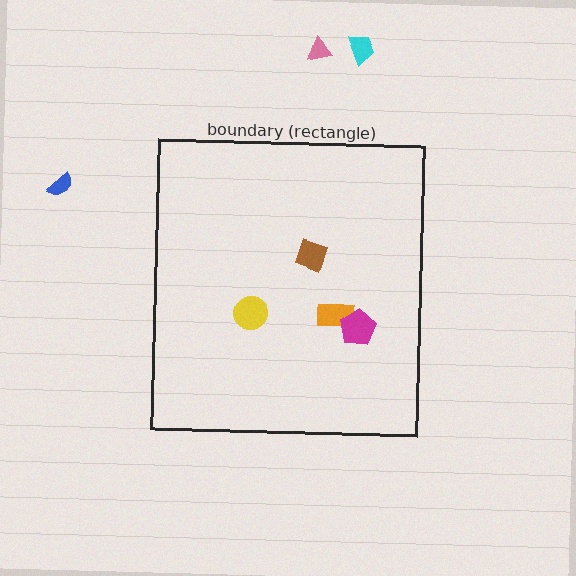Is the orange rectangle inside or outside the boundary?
Inside.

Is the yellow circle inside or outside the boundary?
Inside.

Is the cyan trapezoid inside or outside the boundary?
Outside.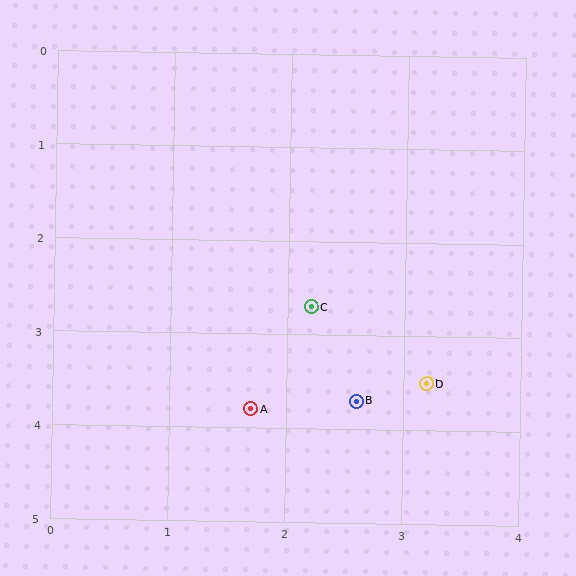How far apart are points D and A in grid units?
Points D and A are about 1.5 grid units apart.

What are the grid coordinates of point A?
Point A is at approximately (1.7, 3.8).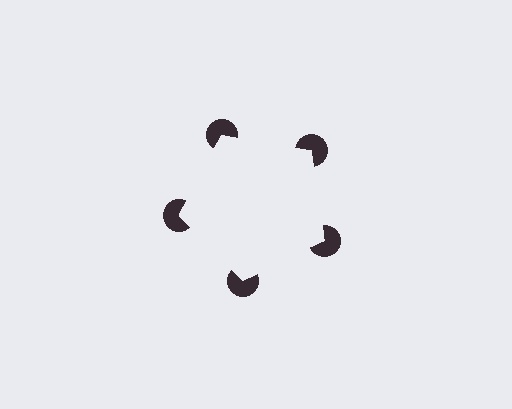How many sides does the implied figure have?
5 sides.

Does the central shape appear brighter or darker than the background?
It typically appears slightly brighter than the background, even though no actual brightness change is drawn.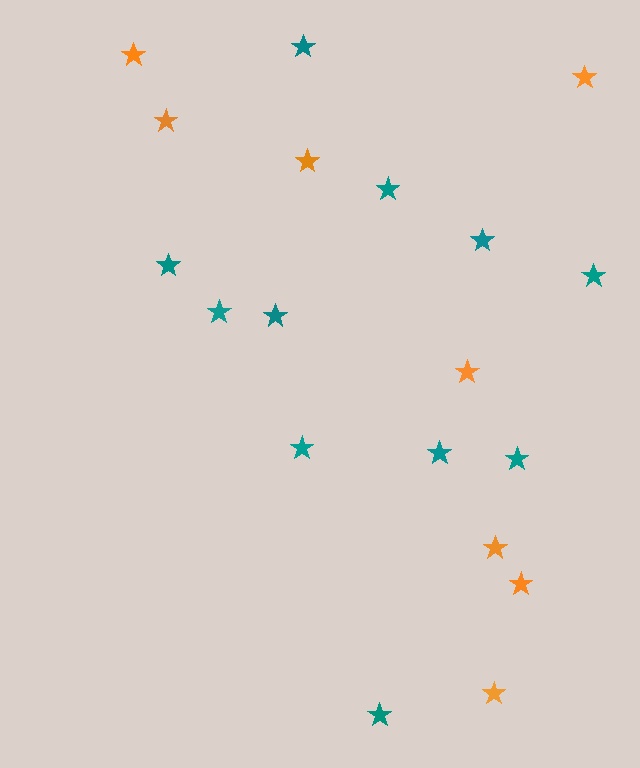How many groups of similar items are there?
There are 2 groups: one group of orange stars (8) and one group of teal stars (11).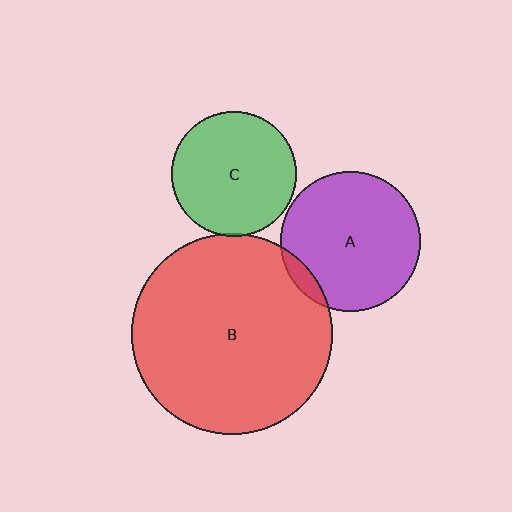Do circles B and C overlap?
Yes.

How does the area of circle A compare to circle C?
Approximately 1.3 times.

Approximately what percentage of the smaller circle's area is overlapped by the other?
Approximately 5%.